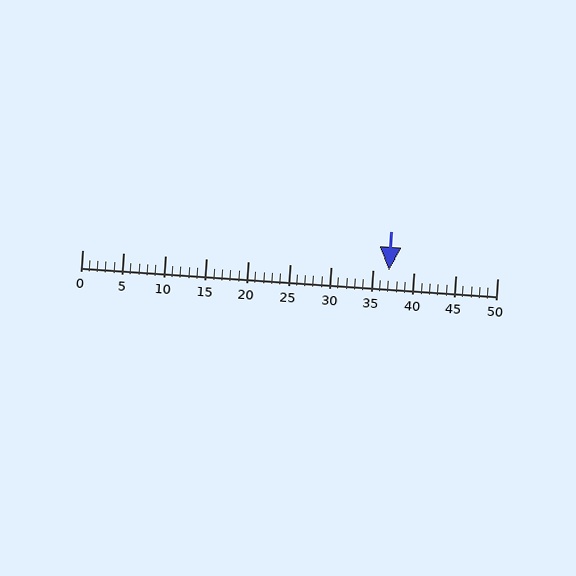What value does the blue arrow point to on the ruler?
The blue arrow points to approximately 37.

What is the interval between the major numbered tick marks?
The major tick marks are spaced 5 units apart.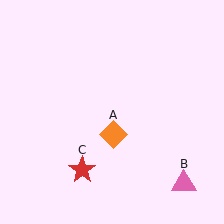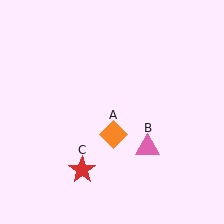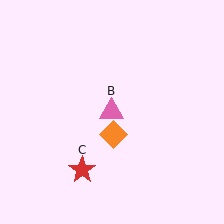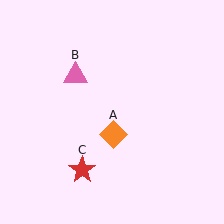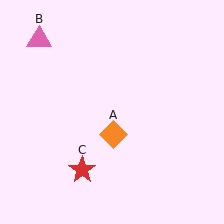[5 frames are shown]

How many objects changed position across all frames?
1 object changed position: pink triangle (object B).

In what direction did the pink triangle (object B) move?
The pink triangle (object B) moved up and to the left.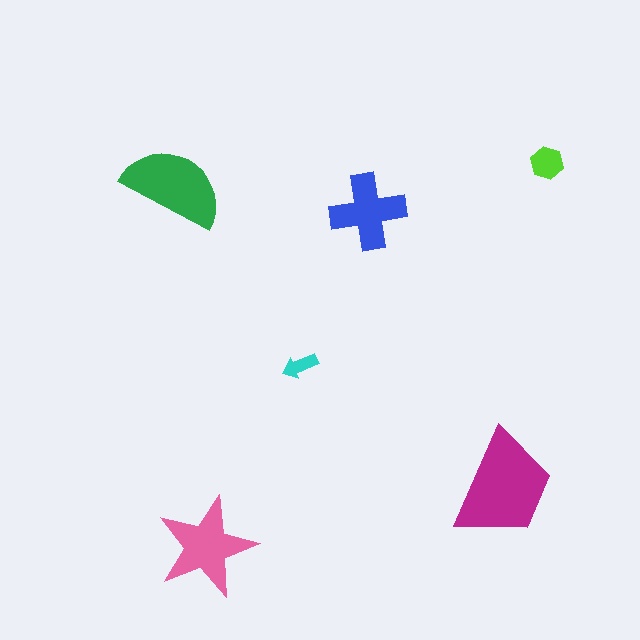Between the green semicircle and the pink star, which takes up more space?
The green semicircle.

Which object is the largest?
The magenta trapezoid.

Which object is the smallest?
The cyan arrow.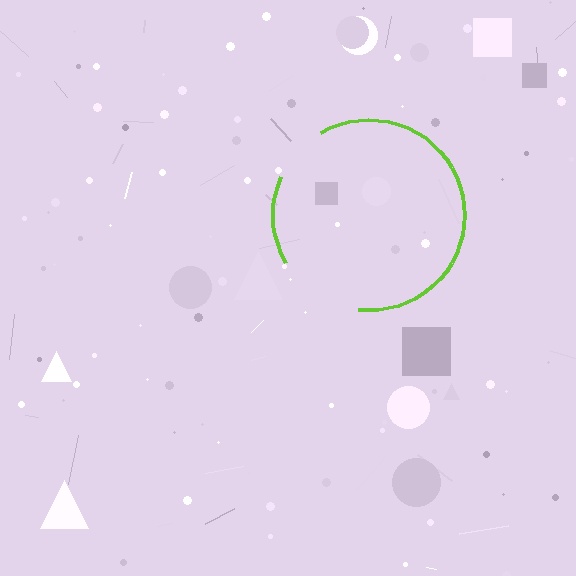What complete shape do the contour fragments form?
The contour fragments form a circle.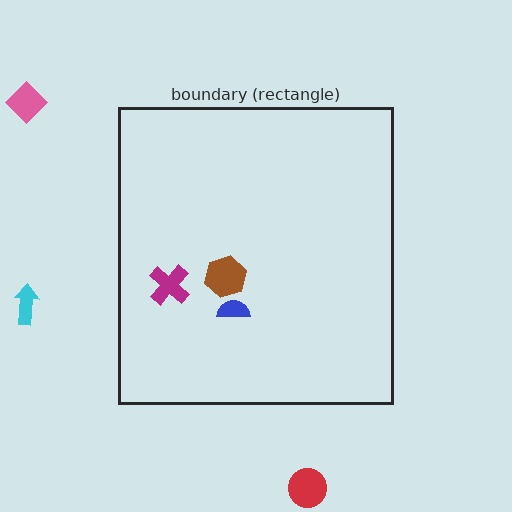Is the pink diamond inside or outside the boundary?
Outside.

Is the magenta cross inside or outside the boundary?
Inside.